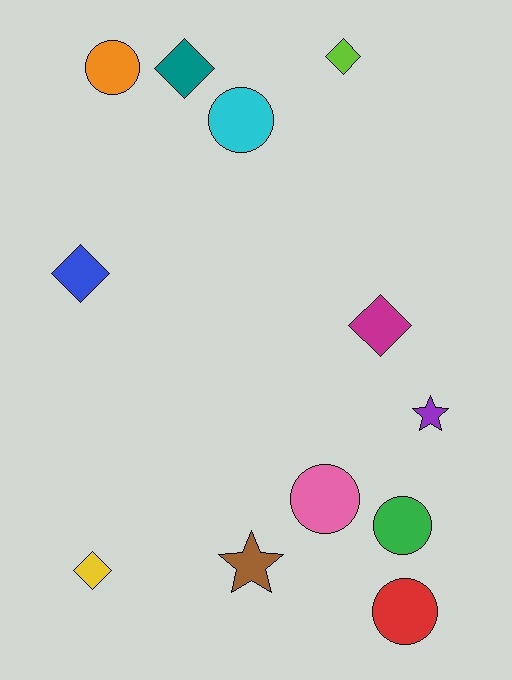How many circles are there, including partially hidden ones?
There are 5 circles.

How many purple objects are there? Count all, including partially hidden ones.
There is 1 purple object.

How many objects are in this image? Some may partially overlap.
There are 12 objects.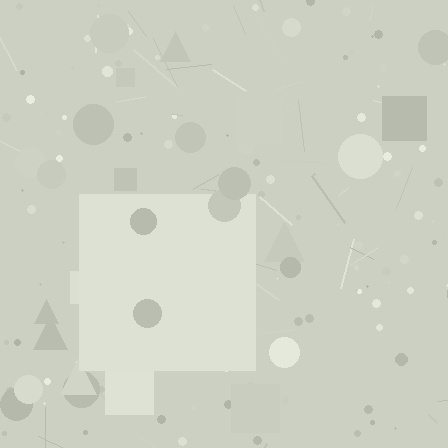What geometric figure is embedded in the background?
A square is embedded in the background.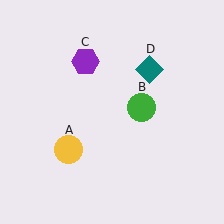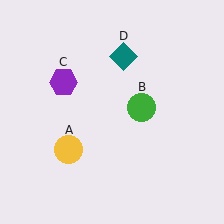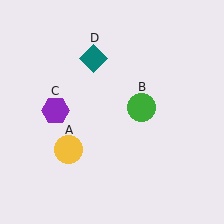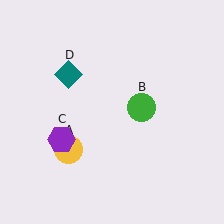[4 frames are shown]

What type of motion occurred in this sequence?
The purple hexagon (object C), teal diamond (object D) rotated counterclockwise around the center of the scene.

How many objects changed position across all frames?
2 objects changed position: purple hexagon (object C), teal diamond (object D).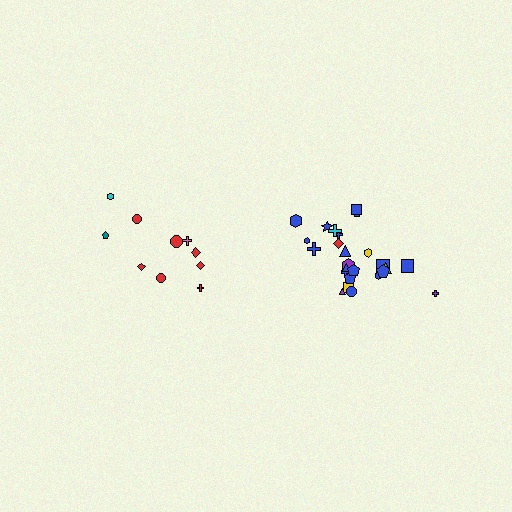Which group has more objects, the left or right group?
The right group.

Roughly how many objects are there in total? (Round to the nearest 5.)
Roughly 35 objects in total.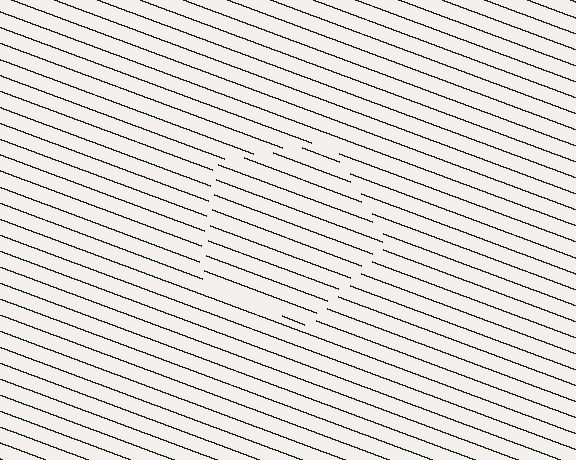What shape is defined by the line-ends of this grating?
An illusory pentagon. The interior of the shape contains the same grating, shifted by half a period — the contour is defined by the phase discontinuity where line-ends from the inner and outer gratings abut.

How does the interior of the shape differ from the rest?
The interior of the shape contains the same grating, shifted by half a period — the contour is defined by the phase discontinuity where line-ends from the inner and outer gratings abut.